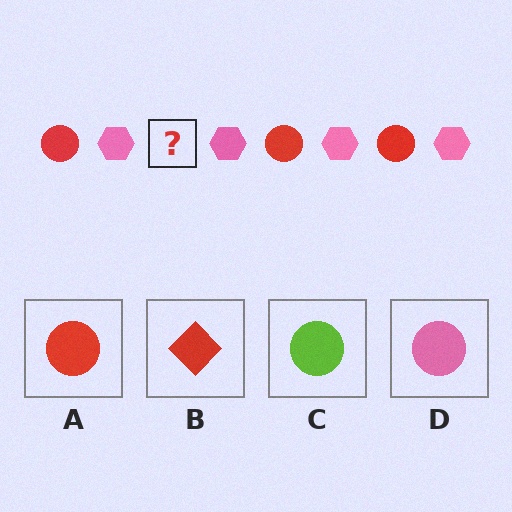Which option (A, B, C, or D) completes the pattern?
A.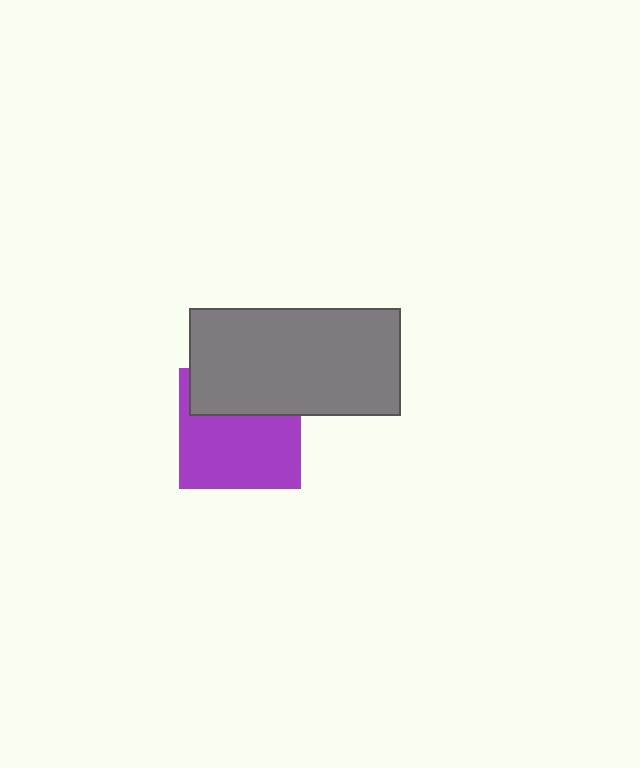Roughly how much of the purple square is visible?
About half of it is visible (roughly 64%).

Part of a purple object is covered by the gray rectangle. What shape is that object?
It is a square.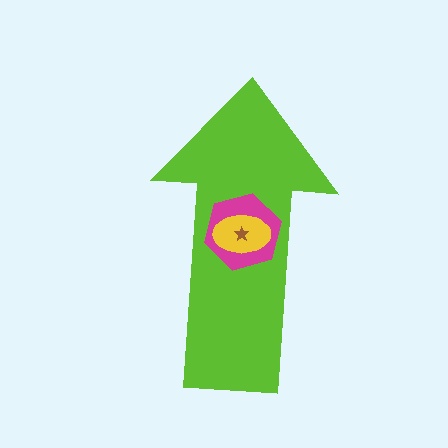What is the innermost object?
The brown star.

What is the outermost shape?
The lime arrow.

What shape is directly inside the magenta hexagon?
The yellow ellipse.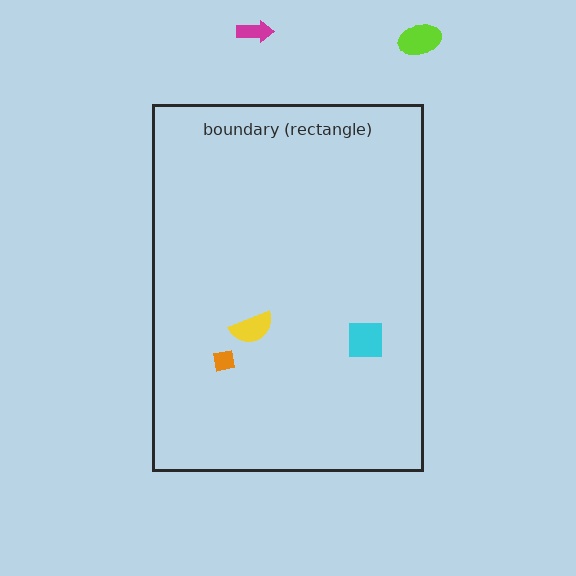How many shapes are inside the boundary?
3 inside, 2 outside.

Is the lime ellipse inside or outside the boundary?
Outside.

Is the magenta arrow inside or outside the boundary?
Outside.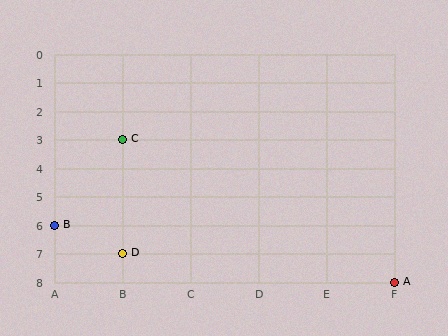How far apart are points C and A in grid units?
Points C and A are 4 columns and 5 rows apart (about 6.4 grid units diagonally).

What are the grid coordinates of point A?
Point A is at grid coordinates (F, 8).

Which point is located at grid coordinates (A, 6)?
Point B is at (A, 6).